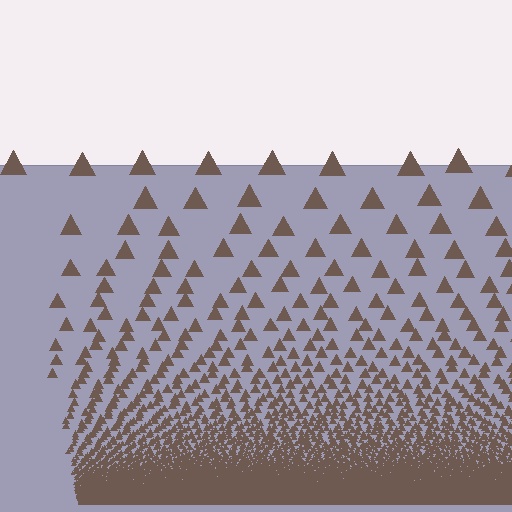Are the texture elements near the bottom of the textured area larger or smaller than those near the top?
Smaller. The gradient is inverted — elements near the bottom are smaller and denser.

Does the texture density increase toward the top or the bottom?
Density increases toward the bottom.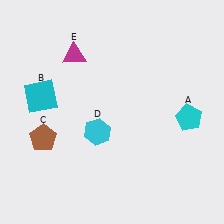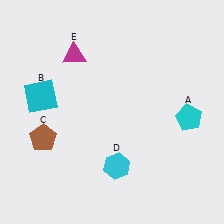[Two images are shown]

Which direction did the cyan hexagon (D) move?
The cyan hexagon (D) moved down.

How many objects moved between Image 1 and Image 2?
1 object moved between the two images.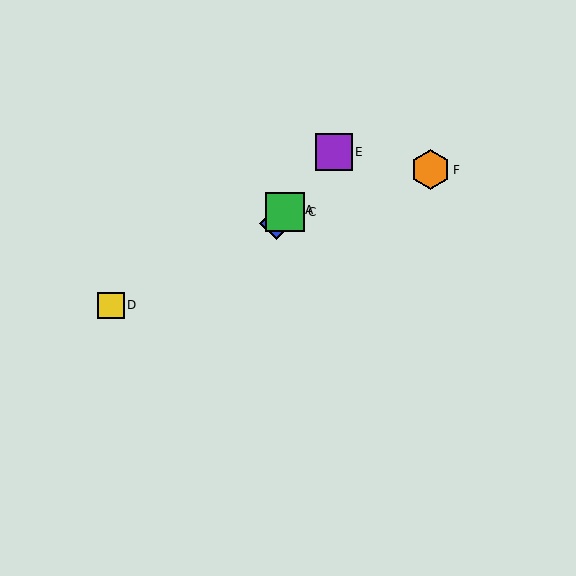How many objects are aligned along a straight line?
4 objects (A, B, C, E) are aligned along a straight line.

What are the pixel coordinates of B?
Object B is at (276, 223).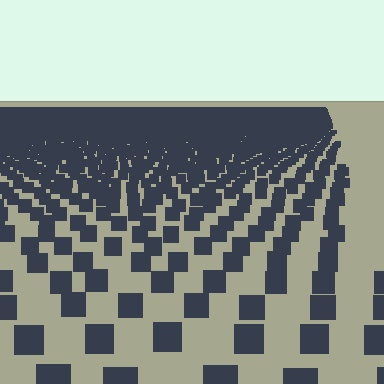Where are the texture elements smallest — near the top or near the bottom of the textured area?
Near the top.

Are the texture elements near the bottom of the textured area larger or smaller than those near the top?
Larger. Near the bottom, elements are closer to the viewer and appear at a bigger on-screen size.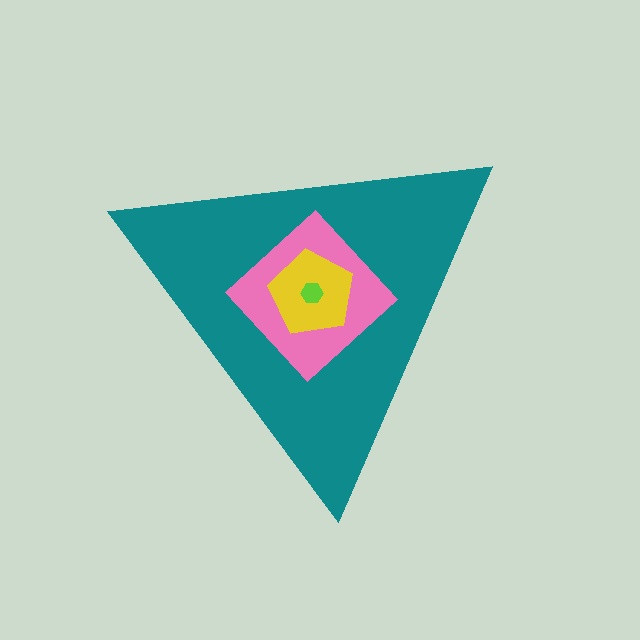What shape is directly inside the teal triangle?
The pink diamond.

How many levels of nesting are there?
4.